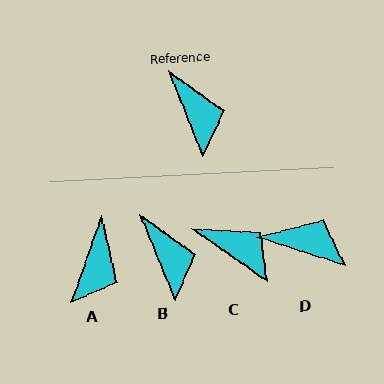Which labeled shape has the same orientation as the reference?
B.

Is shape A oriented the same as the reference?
No, it is off by about 41 degrees.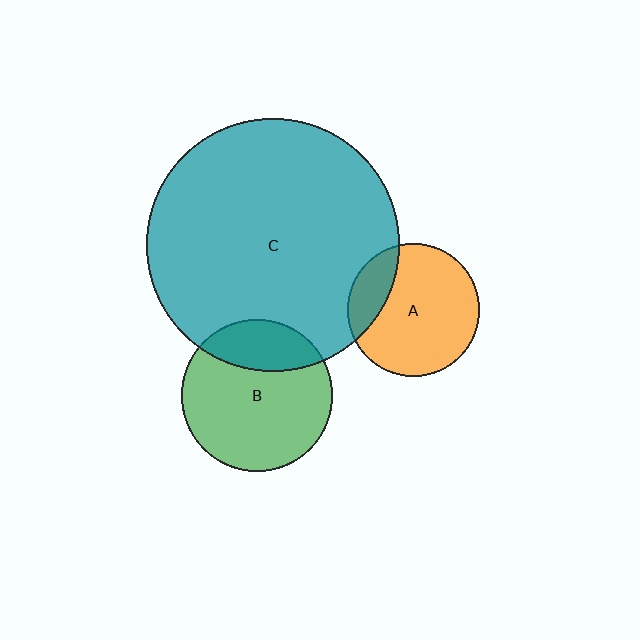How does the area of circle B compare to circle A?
Approximately 1.3 times.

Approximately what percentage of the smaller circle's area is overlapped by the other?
Approximately 25%.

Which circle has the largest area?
Circle C (teal).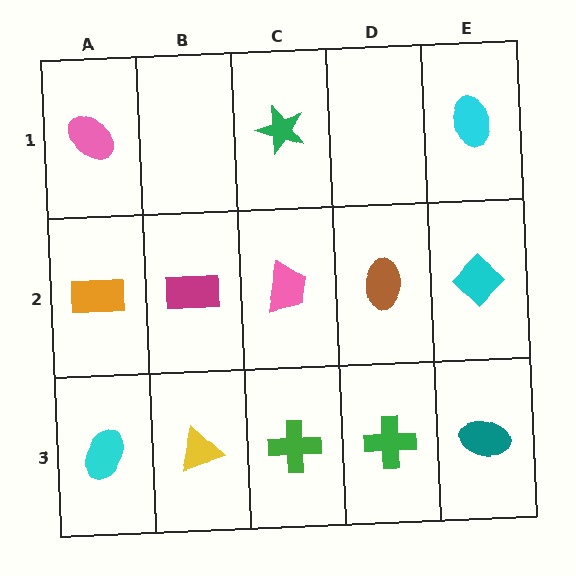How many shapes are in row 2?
5 shapes.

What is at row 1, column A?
A pink ellipse.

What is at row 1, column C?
A green star.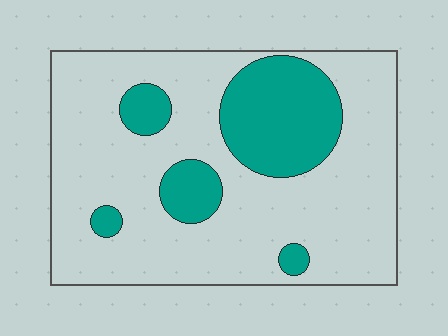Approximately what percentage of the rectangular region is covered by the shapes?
Approximately 25%.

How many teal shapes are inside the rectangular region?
5.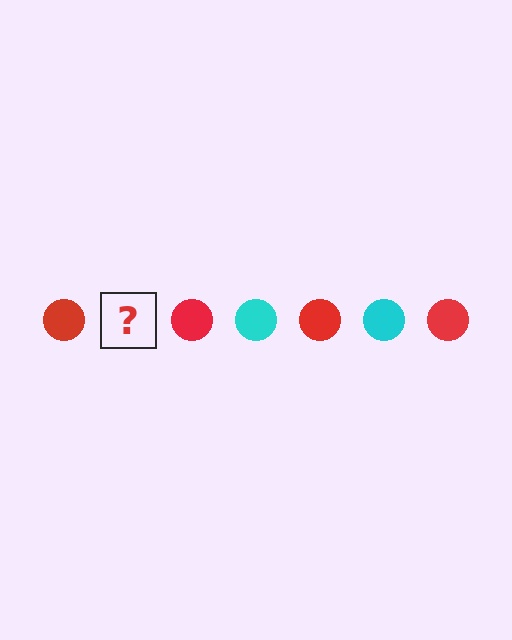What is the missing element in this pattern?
The missing element is a cyan circle.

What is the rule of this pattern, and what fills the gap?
The rule is that the pattern cycles through red, cyan circles. The gap should be filled with a cyan circle.